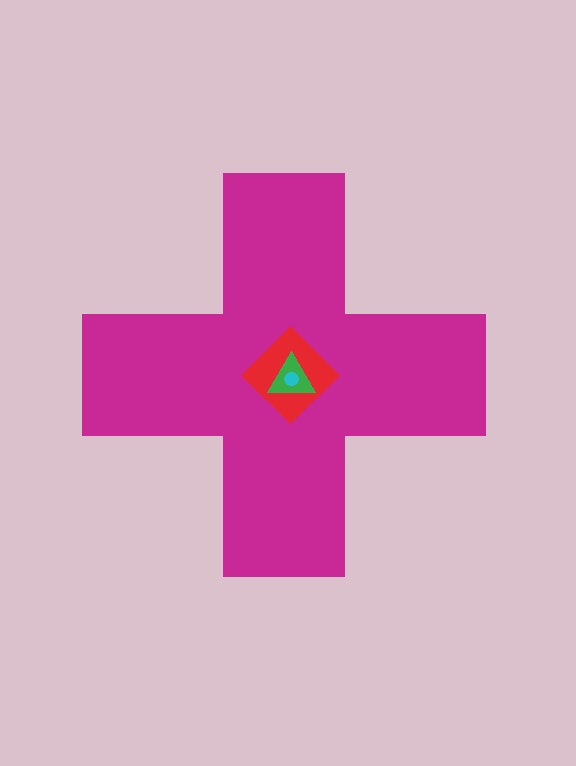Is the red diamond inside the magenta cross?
Yes.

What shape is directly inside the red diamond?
The green triangle.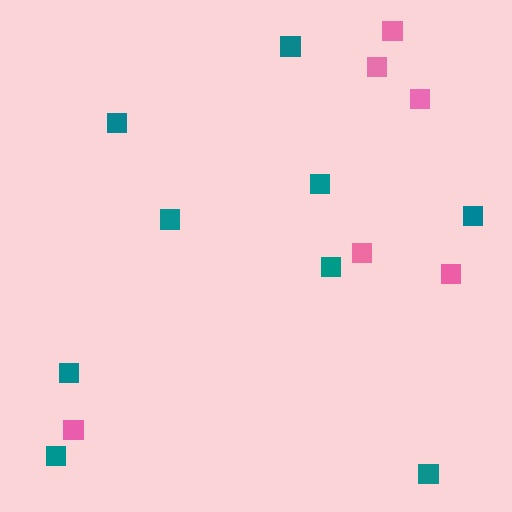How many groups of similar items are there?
There are 2 groups: one group of pink squares (6) and one group of teal squares (9).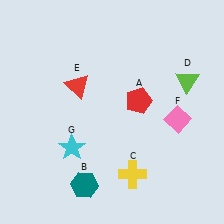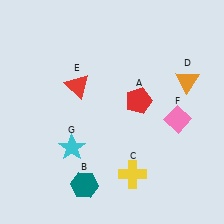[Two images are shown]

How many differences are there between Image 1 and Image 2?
There is 1 difference between the two images.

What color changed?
The triangle (D) changed from lime in Image 1 to orange in Image 2.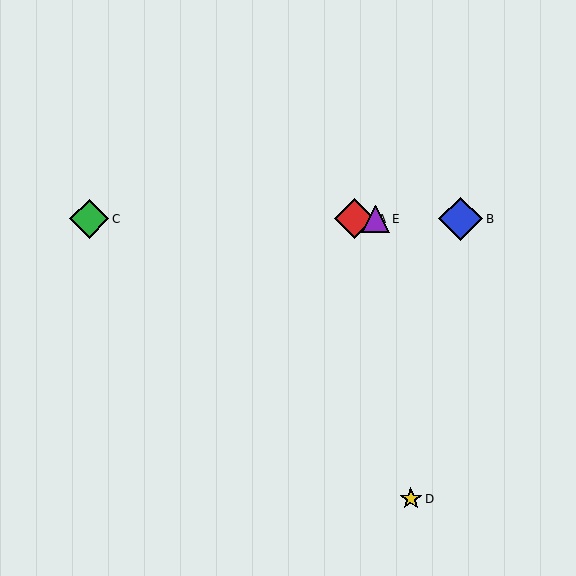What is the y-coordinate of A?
Object A is at y≈219.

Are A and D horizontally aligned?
No, A is at y≈219 and D is at y≈499.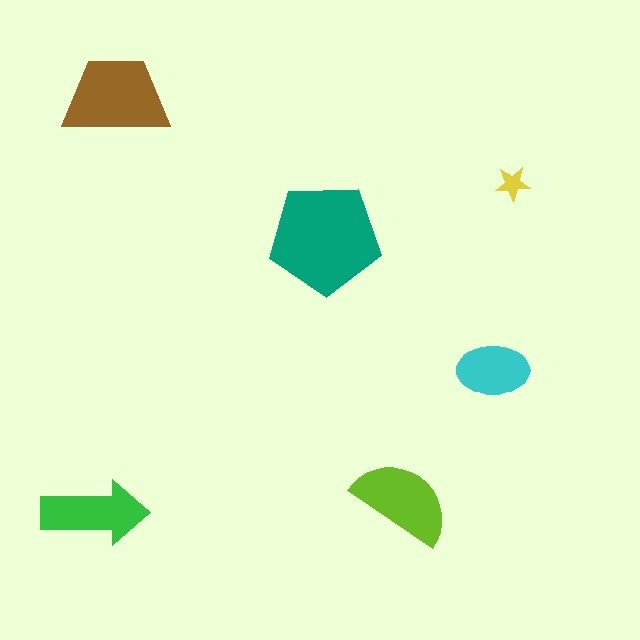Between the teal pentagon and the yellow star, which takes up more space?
The teal pentagon.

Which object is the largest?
The teal pentagon.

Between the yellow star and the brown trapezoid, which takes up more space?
The brown trapezoid.